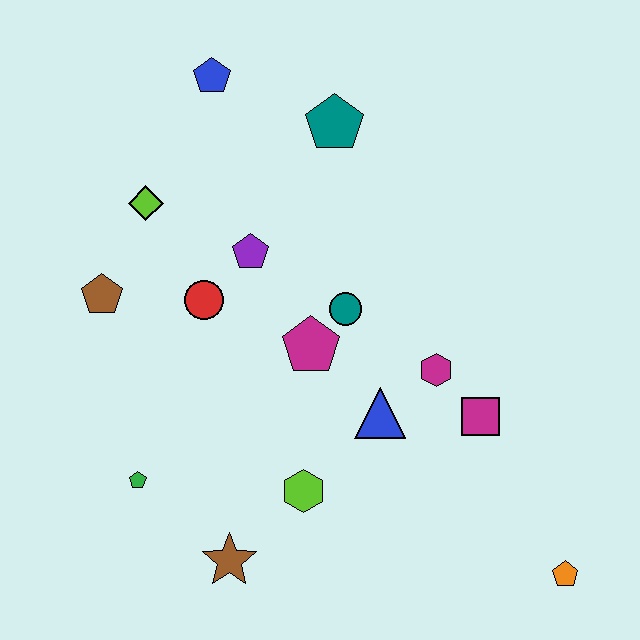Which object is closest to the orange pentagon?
The magenta square is closest to the orange pentagon.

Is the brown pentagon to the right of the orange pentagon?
No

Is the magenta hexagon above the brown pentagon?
No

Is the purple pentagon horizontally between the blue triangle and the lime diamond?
Yes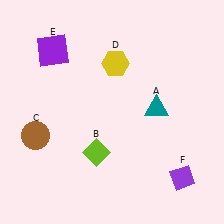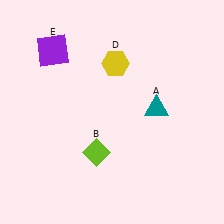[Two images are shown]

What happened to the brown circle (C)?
The brown circle (C) was removed in Image 2. It was in the bottom-left area of Image 1.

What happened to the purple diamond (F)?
The purple diamond (F) was removed in Image 2. It was in the bottom-right area of Image 1.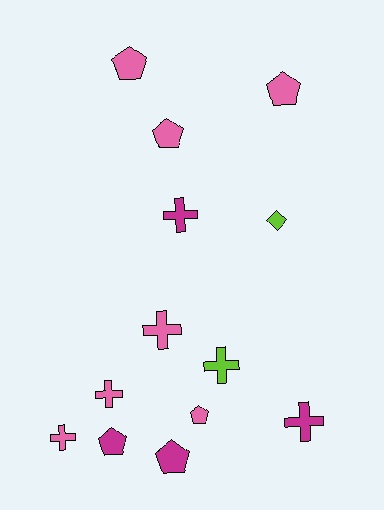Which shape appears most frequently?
Pentagon, with 6 objects.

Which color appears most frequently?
Pink, with 7 objects.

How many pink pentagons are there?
There are 4 pink pentagons.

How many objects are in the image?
There are 13 objects.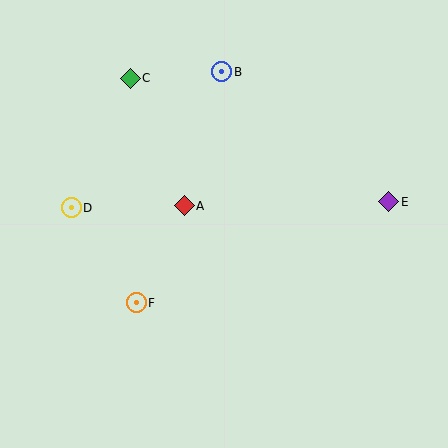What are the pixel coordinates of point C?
Point C is at (130, 78).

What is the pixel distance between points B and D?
The distance between B and D is 203 pixels.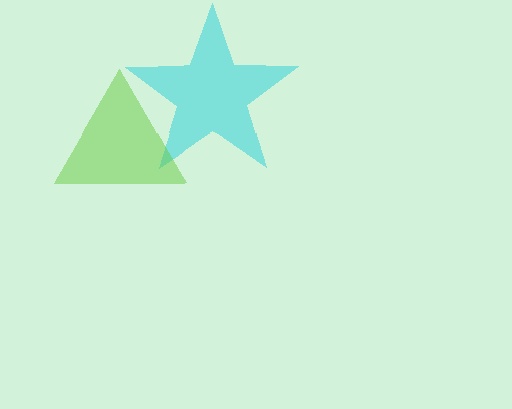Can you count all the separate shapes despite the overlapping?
Yes, there are 2 separate shapes.